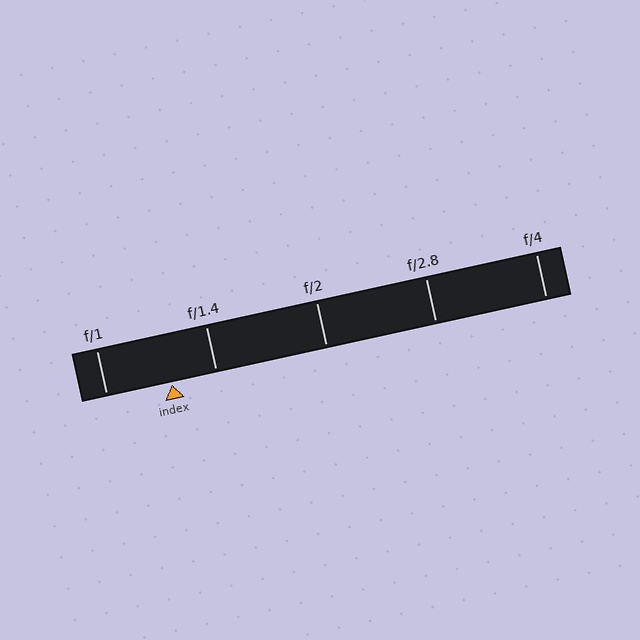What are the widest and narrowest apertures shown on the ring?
The widest aperture shown is f/1 and the narrowest is f/4.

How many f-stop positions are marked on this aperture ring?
There are 5 f-stop positions marked.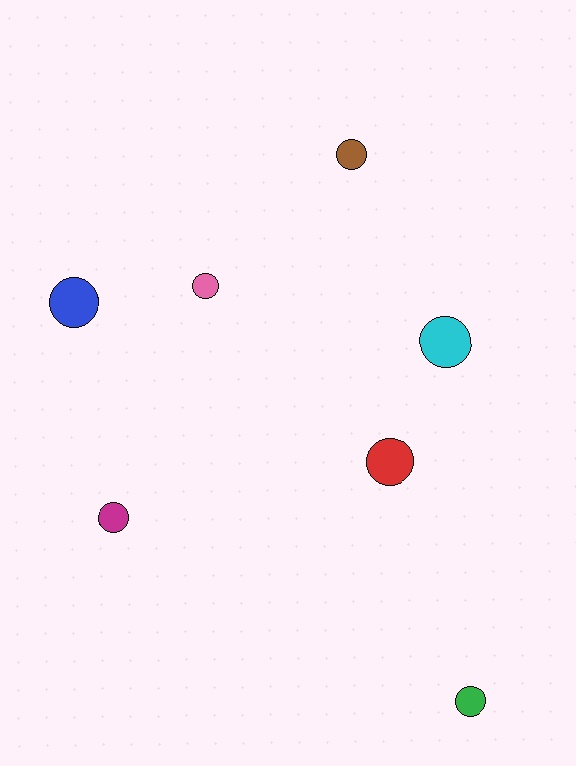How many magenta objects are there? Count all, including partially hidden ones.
There is 1 magenta object.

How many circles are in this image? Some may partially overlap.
There are 7 circles.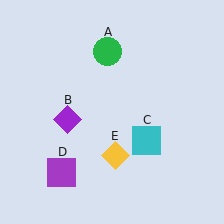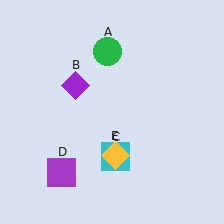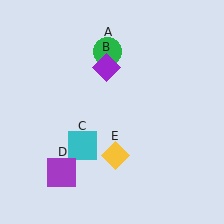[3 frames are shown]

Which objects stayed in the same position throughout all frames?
Green circle (object A) and purple square (object D) and yellow diamond (object E) remained stationary.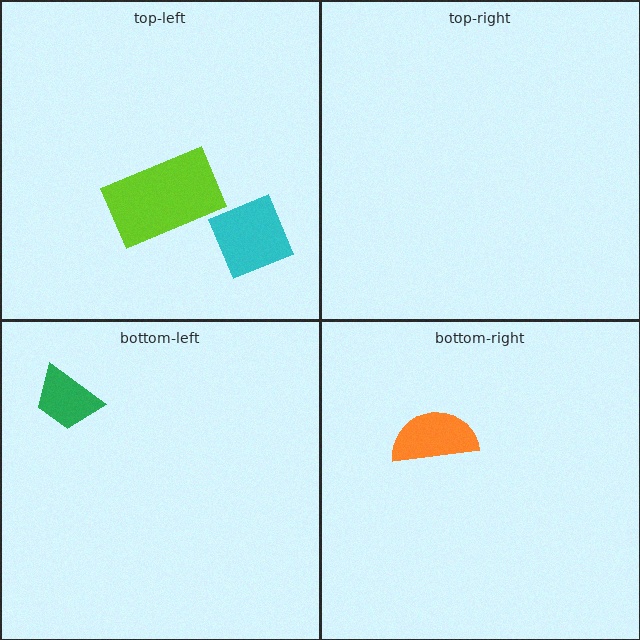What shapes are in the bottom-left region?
The green trapezoid.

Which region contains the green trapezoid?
The bottom-left region.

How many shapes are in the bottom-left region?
1.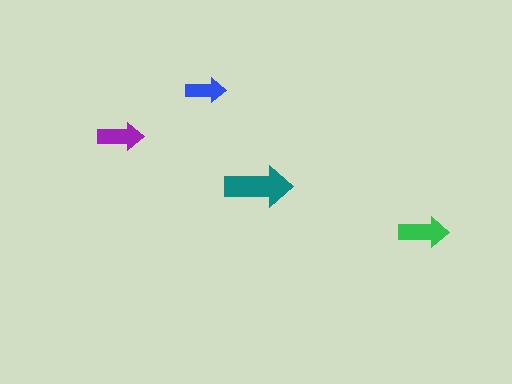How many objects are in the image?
There are 4 objects in the image.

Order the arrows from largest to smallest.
the teal one, the green one, the purple one, the blue one.